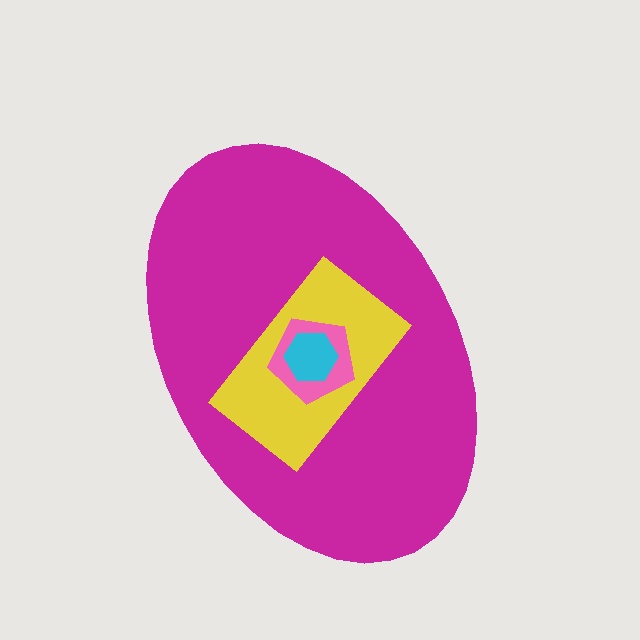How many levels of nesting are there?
4.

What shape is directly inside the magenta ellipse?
The yellow rectangle.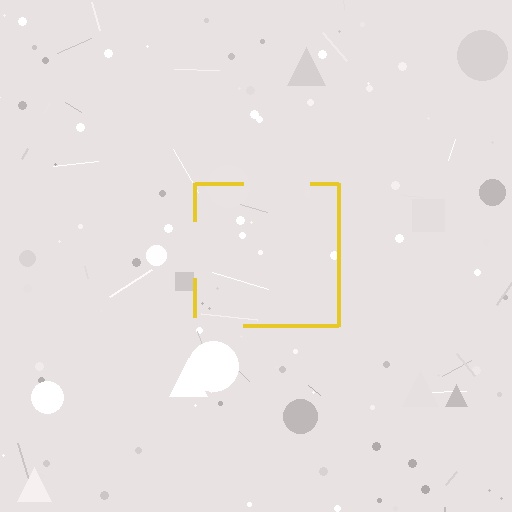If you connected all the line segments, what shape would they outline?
They would outline a square.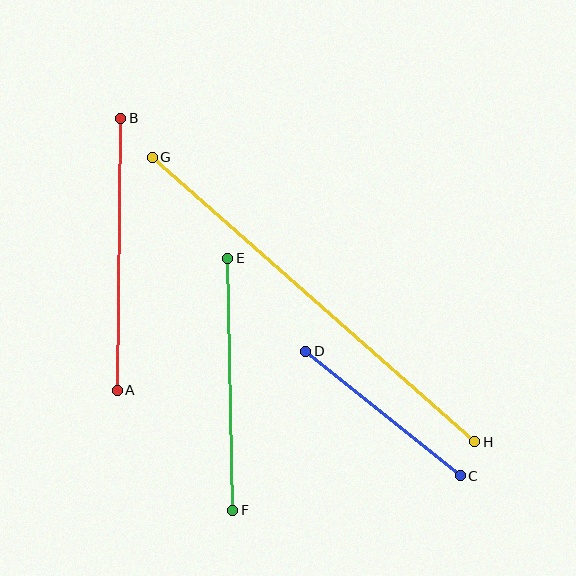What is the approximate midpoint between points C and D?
The midpoint is at approximately (383, 413) pixels.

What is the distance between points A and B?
The distance is approximately 272 pixels.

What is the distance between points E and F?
The distance is approximately 252 pixels.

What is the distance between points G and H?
The distance is approximately 430 pixels.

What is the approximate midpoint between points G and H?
The midpoint is at approximately (313, 300) pixels.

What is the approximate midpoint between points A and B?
The midpoint is at approximately (119, 254) pixels.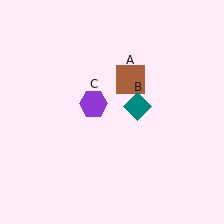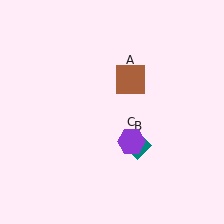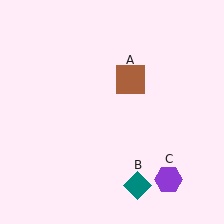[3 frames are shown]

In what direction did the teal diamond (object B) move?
The teal diamond (object B) moved down.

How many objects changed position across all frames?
2 objects changed position: teal diamond (object B), purple hexagon (object C).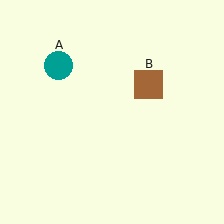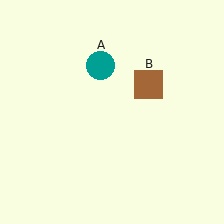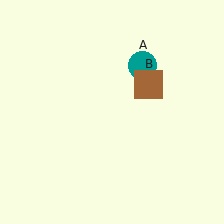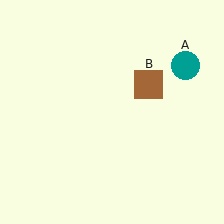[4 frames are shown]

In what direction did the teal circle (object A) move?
The teal circle (object A) moved right.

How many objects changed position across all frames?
1 object changed position: teal circle (object A).